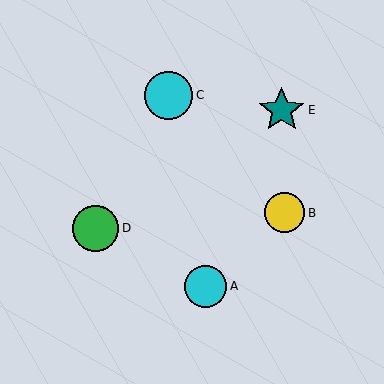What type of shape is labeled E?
Shape E is a teal star.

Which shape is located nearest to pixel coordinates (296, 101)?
The teal star (labeled E) at (282, 110) is nearest to that location.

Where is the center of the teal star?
The center of the teal star is at (282, 110).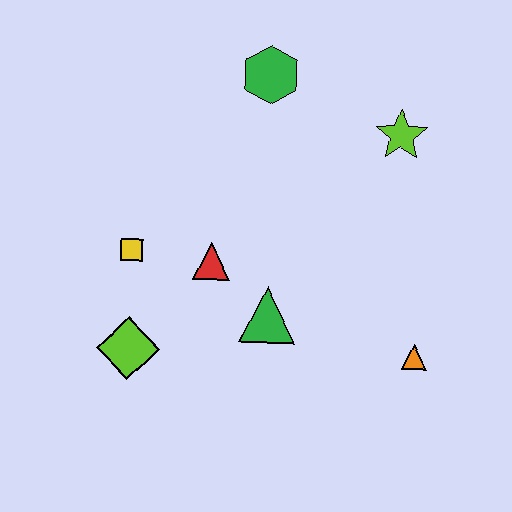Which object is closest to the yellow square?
The red triangle is closest to the yellow square.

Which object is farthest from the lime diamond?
The lime star is farthest from the lime diamond.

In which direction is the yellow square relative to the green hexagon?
The yellow square is below the green hexagon.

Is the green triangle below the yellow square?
Yes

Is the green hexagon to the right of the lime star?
No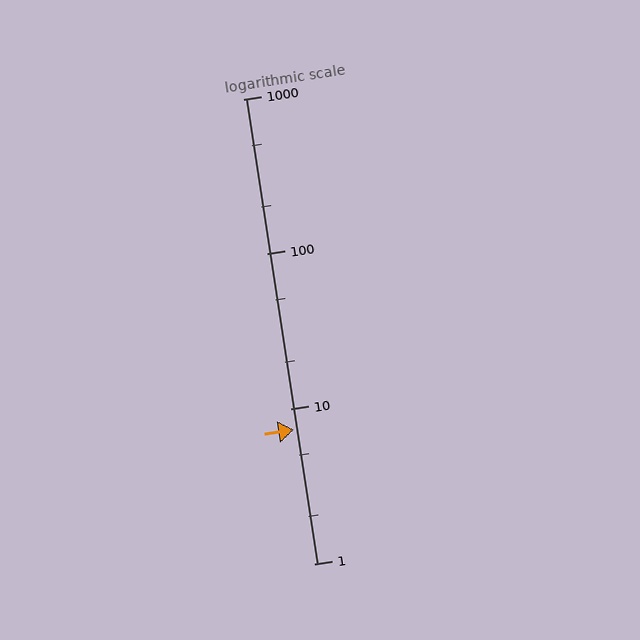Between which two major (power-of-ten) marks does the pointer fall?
The pointer is between 1 and 10.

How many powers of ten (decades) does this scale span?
The scale spans 3 decades, from 1 to 1000.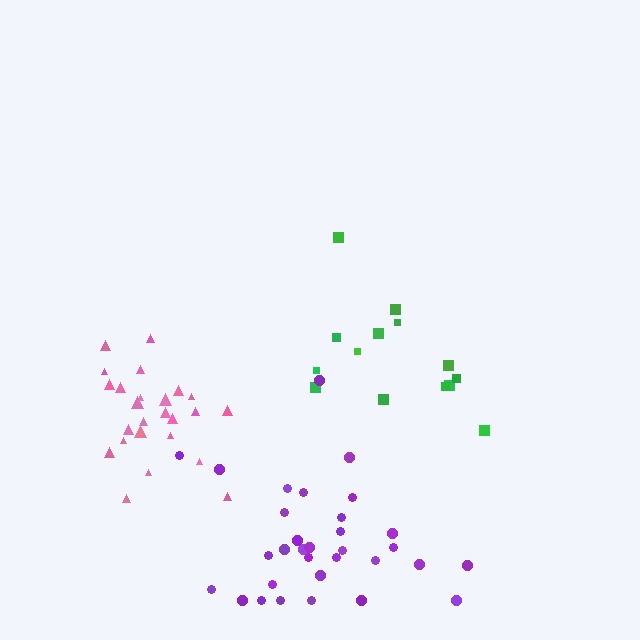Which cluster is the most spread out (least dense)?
Green.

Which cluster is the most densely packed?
Pink.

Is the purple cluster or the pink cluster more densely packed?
Pink.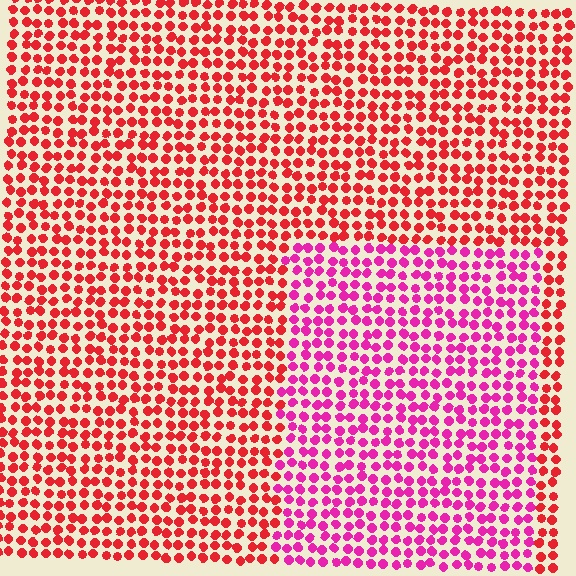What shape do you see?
I see a rectangle.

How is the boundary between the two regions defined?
The boundary is defined purely by a slight shift in hue (about 39 degrees). Spacing, size, and orientation are identical on both sides.